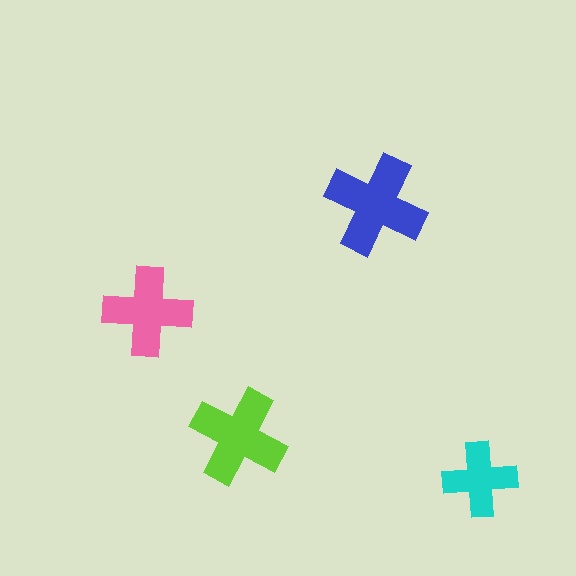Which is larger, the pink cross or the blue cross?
The blue one.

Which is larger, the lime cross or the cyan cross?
The lime one.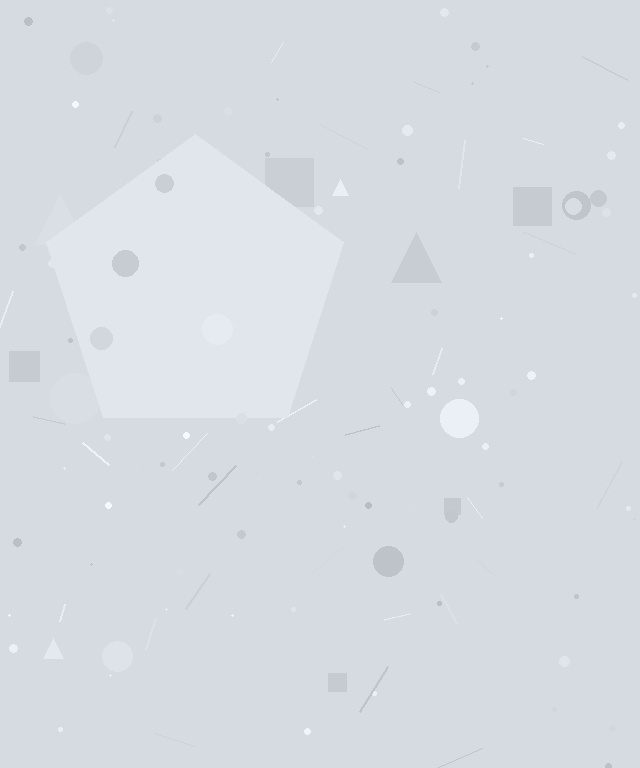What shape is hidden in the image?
A pentagon is hidden in the image.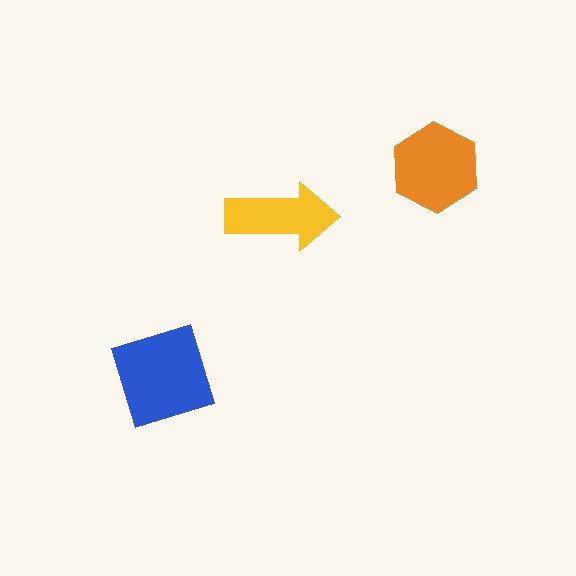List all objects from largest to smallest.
The blue diamond, the orange hexagon, the yellow arrow.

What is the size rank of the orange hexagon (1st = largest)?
2nd.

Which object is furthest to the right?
The orange hexagon is rightmost.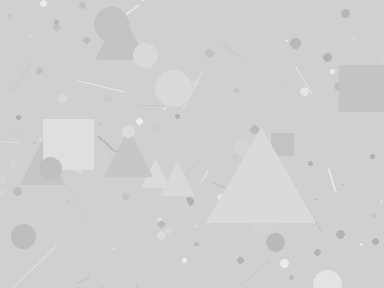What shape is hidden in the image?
A triangle is hidden in the image.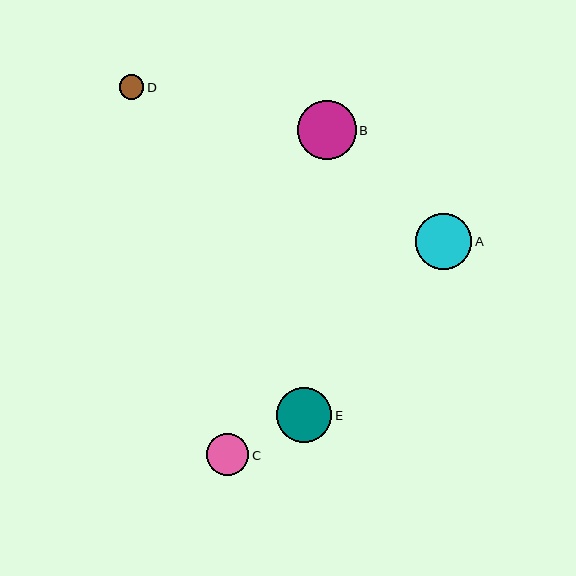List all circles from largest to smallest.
From largest to smallest: B, A, E, C, D.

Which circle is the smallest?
Circle D is the smallest with a size of approximately 25 pixels.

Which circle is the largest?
Circle B is the largest with a size of approximately 59 pixels.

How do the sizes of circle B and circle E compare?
Circle B and circle E are approximately the same size.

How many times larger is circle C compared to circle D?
Circle C is approximately 1.7 times the size of circle D.